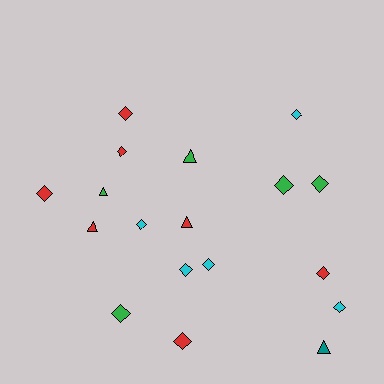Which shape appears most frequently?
Diamond, with 13 objects.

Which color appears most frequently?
Red, with 7 objects.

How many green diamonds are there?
There are 3 green diamonds.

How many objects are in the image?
There are 18 objects.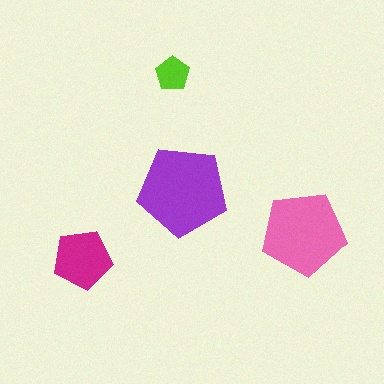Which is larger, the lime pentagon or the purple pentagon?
The purple one.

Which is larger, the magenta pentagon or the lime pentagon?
The magenta one.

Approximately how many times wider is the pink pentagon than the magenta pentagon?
About 1.5 times wider.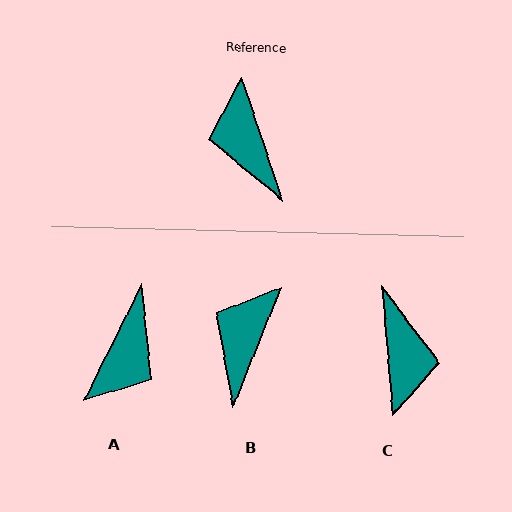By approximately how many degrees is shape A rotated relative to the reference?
Approximately 135 degrees counter-clockwise.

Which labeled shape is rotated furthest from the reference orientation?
C, about 167 degrees away.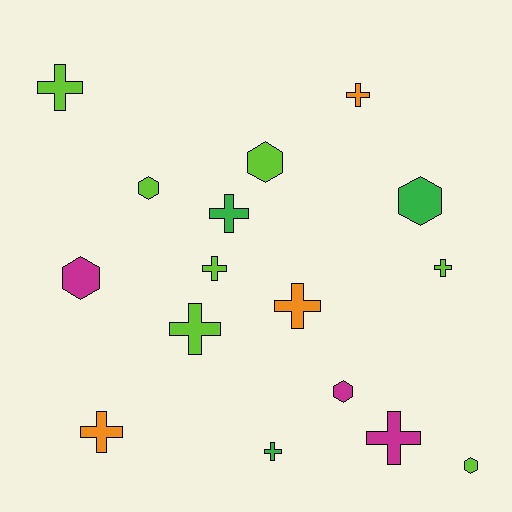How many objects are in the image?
There are 16 objects.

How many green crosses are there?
There are 2 green crosses.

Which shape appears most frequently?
Cross, with 10 objects.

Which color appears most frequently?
Lime, with 7 objects.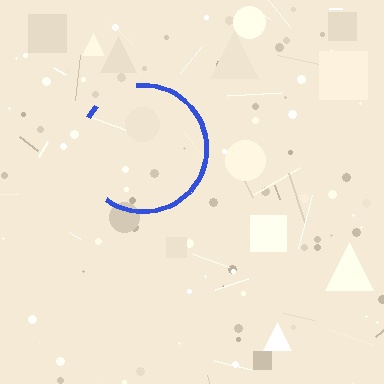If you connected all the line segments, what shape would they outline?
They would outline a circle.